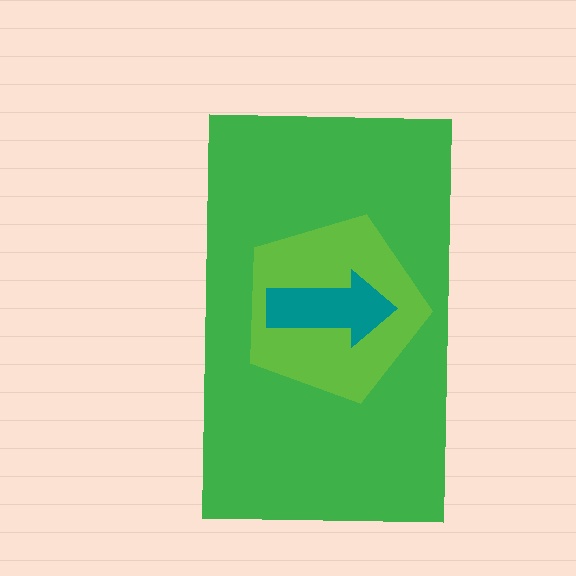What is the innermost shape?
The teal arrow.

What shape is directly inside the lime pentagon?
The teal arrow.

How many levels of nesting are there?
3.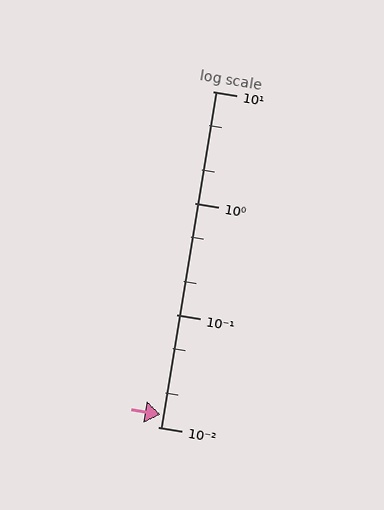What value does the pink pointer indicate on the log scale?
The pointer indicates approximately 0.013.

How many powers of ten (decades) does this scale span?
The scale spans 3 decades, from 0.01 to 10.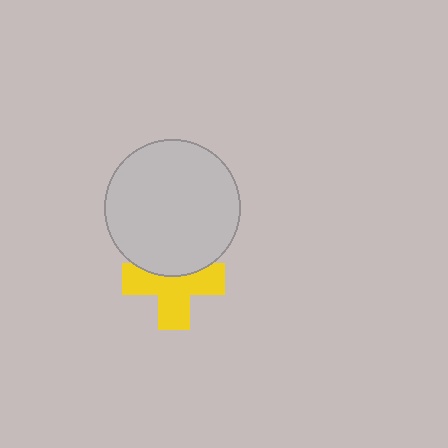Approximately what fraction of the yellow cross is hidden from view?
Roughly 34% of the yellow cross is hidden behind the light gray circle.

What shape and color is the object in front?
The object in front is a light gray circle.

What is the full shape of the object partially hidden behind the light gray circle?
The partially hidden object is a yellow cross.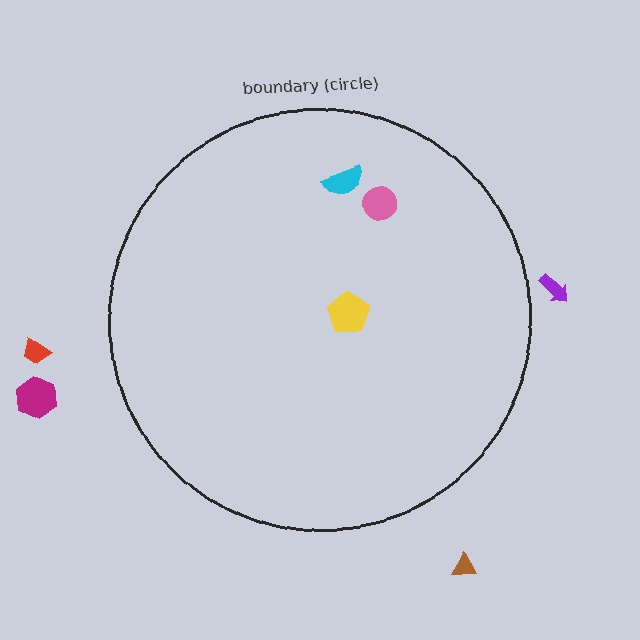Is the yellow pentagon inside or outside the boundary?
Inside.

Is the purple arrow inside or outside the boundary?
Outside.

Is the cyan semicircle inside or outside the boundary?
Inside.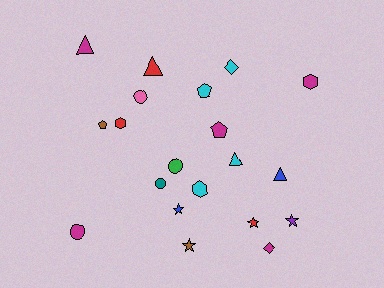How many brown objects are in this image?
There are 2 brown objects.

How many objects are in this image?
There are 20 objects.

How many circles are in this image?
There are 4 circles.